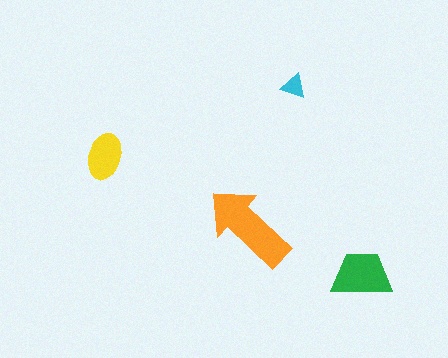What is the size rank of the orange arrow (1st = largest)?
1st.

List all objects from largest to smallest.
The orange arrow, the green trapezoid, the yellow ellipse, the cyan triangle.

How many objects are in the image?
There are 4 objects in the image.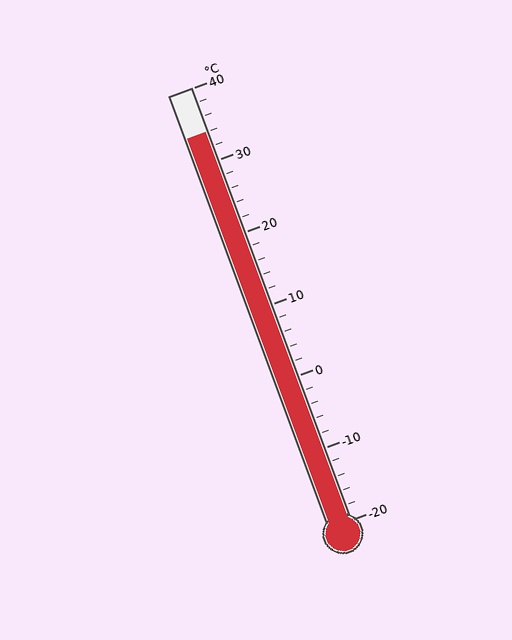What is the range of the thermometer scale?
The thermometer scale ranges from -20°C to 40°C.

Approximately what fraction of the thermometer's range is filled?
The thermometer is filled to approximately 90% of its range.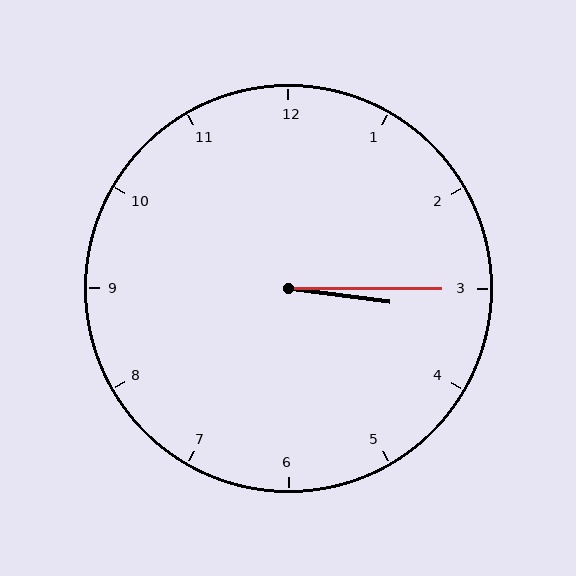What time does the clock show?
3:15.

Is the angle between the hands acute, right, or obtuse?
It is acute.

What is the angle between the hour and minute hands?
Approximately 8 degrees.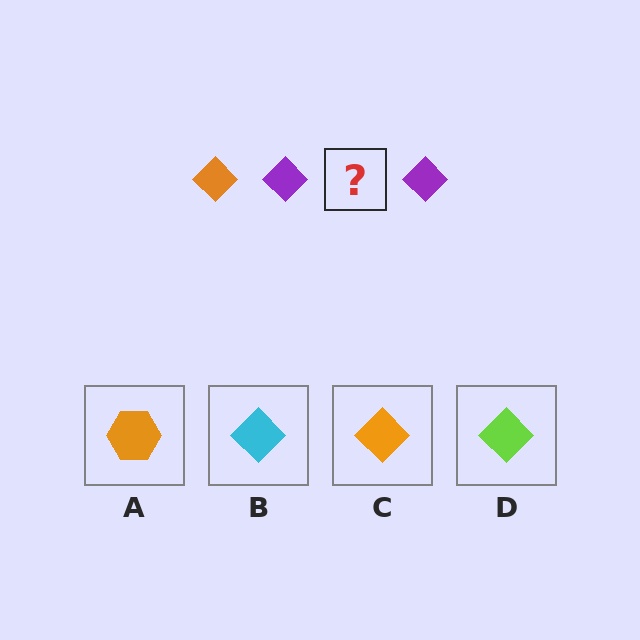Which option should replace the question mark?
Option C.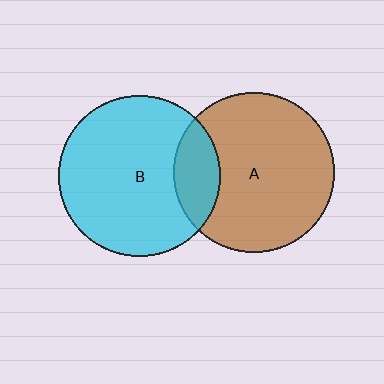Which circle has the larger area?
Circle B (cyan).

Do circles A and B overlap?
Yes.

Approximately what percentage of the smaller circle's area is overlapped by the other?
Approximately 20%.